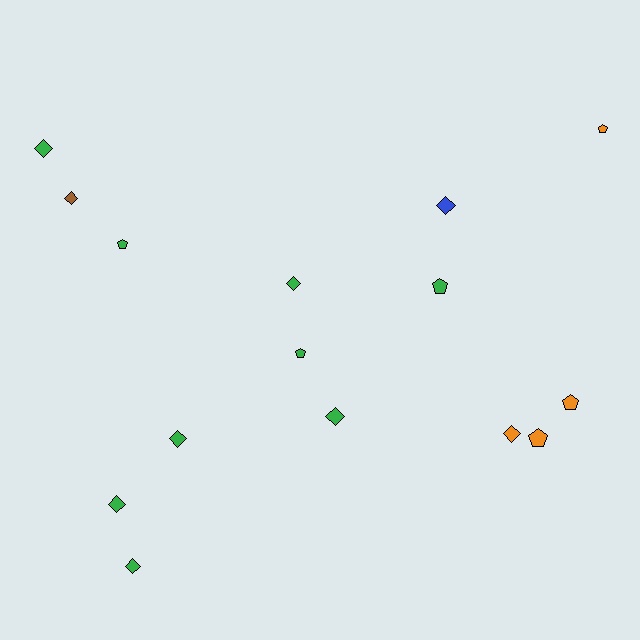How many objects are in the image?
There are 15 objects.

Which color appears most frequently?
Green, with 9 objects.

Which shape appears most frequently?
Diamond, with 9 objects.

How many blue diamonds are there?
There is 1 blue diamond.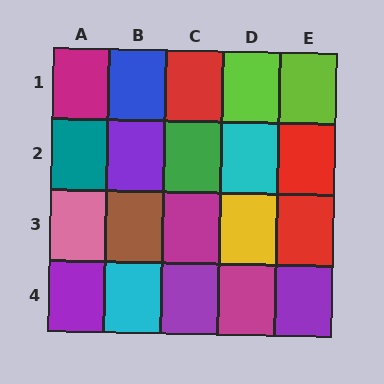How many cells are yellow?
1 cell is yellow.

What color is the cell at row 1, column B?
Blue.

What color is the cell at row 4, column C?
Purple.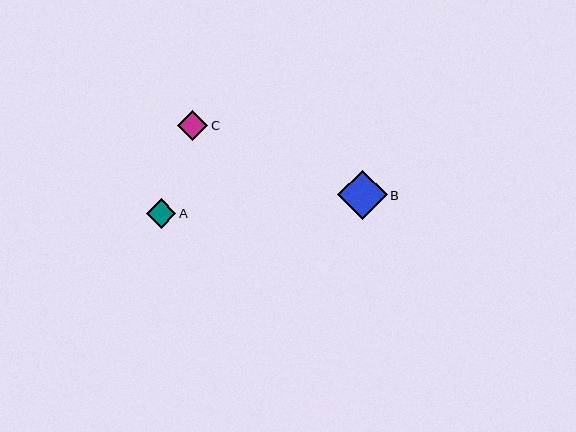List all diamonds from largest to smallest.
From largest to smallest: B, C, A.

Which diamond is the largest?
Diamond B is the largest with a size of approximately 49 pixels.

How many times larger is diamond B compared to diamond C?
Diamond B is approximately 1.6 times the size of diamond C.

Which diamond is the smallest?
Diamond A is the smallest with a size of approximately 30 pixels.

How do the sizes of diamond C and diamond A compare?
Diamond C and diamond A are approximately the same size.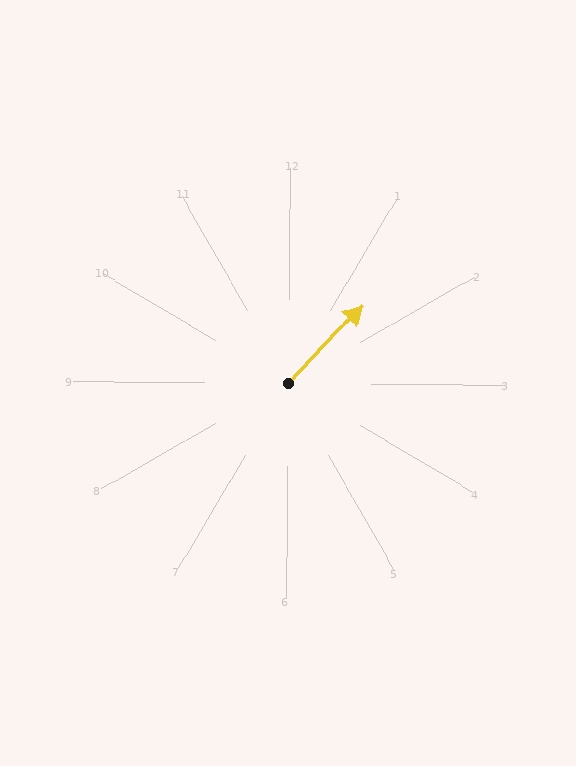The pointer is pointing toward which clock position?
Roughly 1 o'clock.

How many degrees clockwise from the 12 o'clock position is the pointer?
Approximately 43 degrees.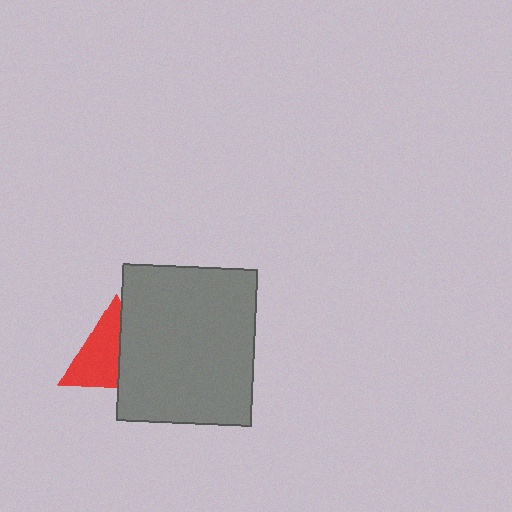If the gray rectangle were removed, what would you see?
You would see the complete red triangle.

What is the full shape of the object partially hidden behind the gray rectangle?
The partially hidden object is a red triangle.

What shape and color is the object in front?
The object in front is a gray rectangle.